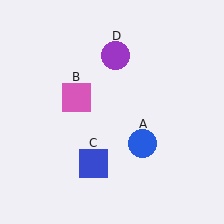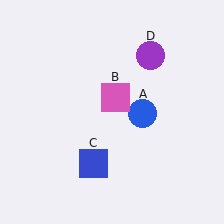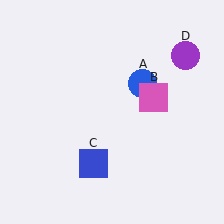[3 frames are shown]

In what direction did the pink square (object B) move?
The pink square (object B) moved right.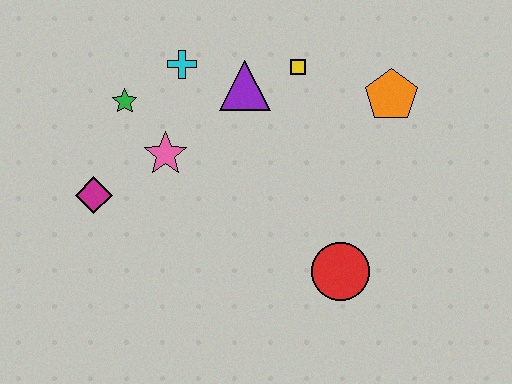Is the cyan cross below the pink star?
No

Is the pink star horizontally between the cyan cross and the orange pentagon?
No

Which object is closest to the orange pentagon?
The yellow square is closest to the orange pentagon.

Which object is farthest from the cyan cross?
The red circle is farthest from the cyan cross.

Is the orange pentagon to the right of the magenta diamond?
Yes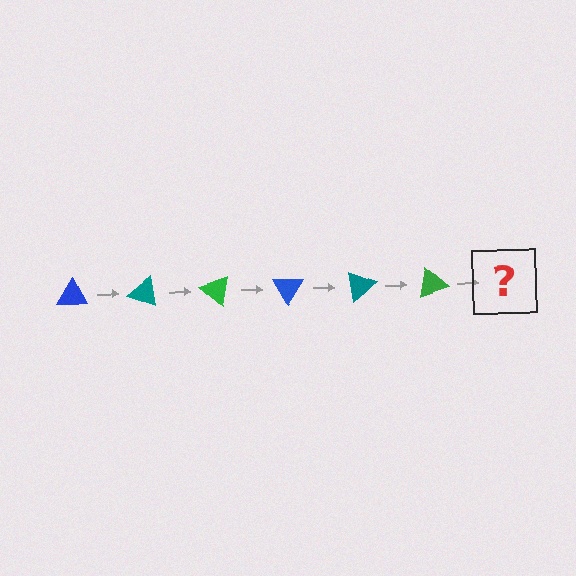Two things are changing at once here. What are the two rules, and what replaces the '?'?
The two rules are that it rotates 20 degrees each step and the color cycles through blue, teal, and green. The '?' should be a blue triangle, rotated 120 degrees from the start.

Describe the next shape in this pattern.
It should be a blue triangle, rotated 120 degrees from the start.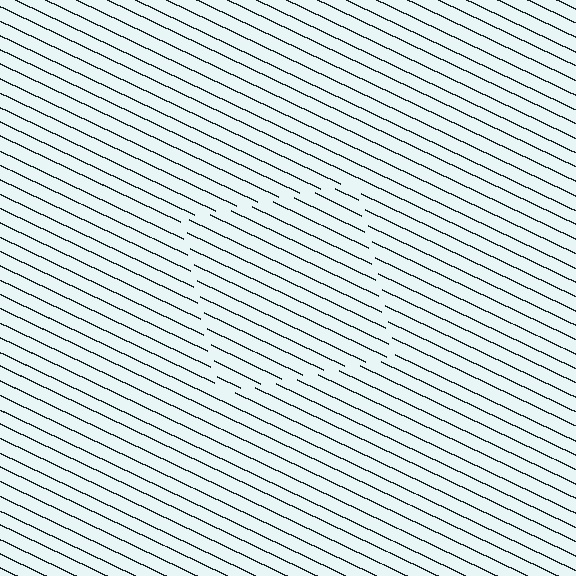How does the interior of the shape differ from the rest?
The interior of the shape contains the same grating, shifted by half a period — the contour is defined by the phase discontinuity where line-ends from the inner and outer gratings abut.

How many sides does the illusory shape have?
4 sides — the line-ends trace a square.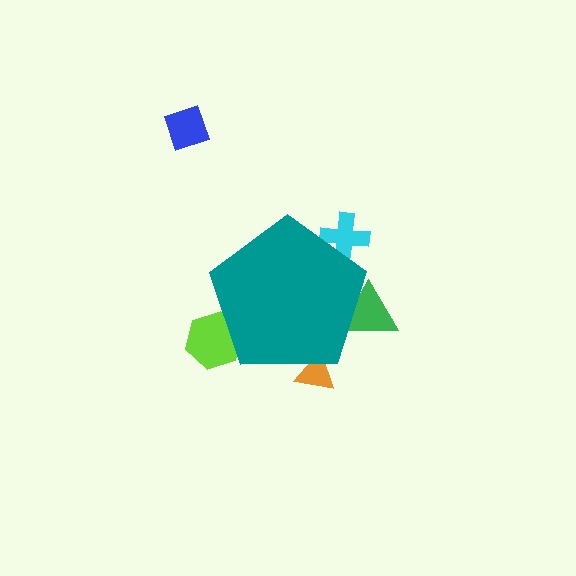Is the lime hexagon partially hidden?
Yes, the lime hexagon is partially hidden behind the teal pentagon.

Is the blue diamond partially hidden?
No, the blue diamond is fully visible.